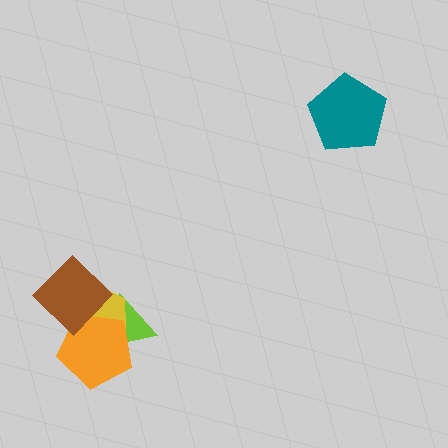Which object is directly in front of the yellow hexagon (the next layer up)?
The orange pentagon is directly in front of the yellow hexagon.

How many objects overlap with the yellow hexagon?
3 objects overlap with the yellow hexagon.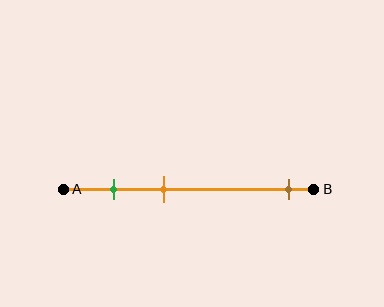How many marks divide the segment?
There are 3 marks dividing the segment.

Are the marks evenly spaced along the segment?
No, the marks are not evenly spaced.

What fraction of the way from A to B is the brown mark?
The brown mark is approximately 90% (0.9) of the way from A to B.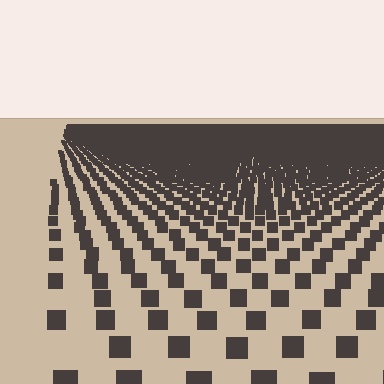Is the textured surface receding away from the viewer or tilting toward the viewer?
The surface is receding away from the viewer. Texture elements get smaller and denser toward the top.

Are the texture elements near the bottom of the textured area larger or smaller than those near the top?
Larger. Near the bottom, elements are closer to the viewer and appear at a bigger on-screen size.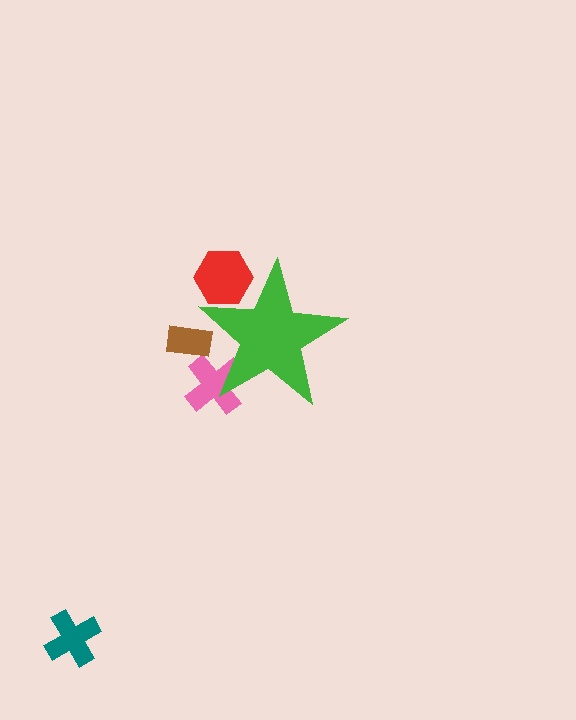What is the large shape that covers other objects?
A green star.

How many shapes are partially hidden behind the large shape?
3 shapes are partially hidden.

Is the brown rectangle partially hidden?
Yes, the brown rectangle is partially hidden behind the green star.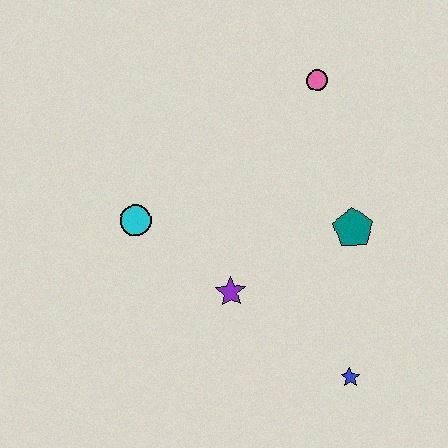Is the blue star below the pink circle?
Yes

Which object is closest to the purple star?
The cyan circle is closest to the purple star.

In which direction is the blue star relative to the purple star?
The blue star is to the right of the purple star.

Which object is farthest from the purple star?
The pink circle is farthest from the purple star.